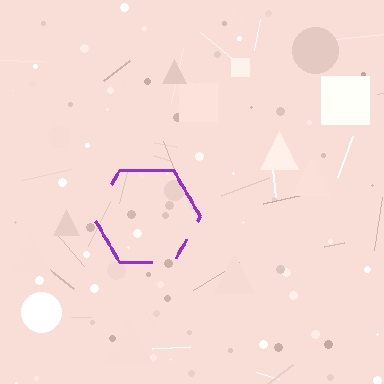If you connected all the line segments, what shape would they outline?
They would outline a hexagon.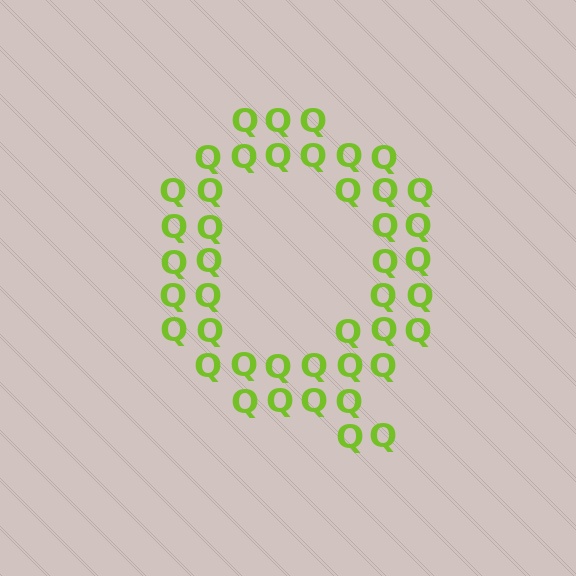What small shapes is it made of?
It is made of small letter Q's.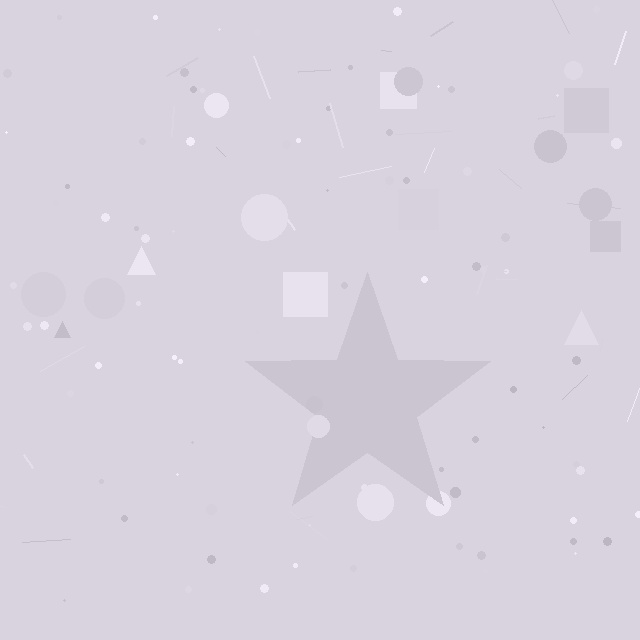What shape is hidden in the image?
A star is hidden in the image.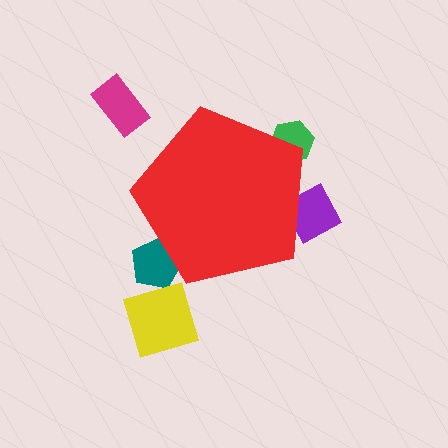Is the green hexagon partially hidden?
Yes, the green hexagon is partially hidden behind the red pentagon.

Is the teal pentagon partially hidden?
Yes, the teal pentagon is partially hidden behind the red pentagon.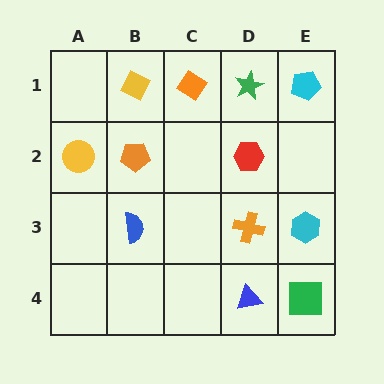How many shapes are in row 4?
2 shapes.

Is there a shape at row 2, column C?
No, that cell is empty.